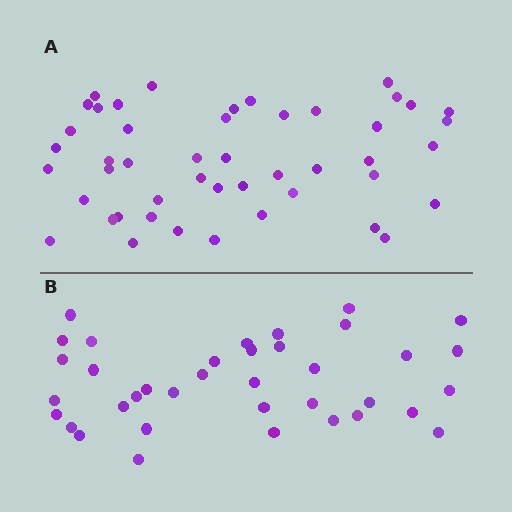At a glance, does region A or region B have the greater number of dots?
Region A (the top region) has more dots.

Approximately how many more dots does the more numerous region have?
Region A has roughly 10 or so more dots than region B.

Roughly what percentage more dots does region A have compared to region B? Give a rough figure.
About 25% more.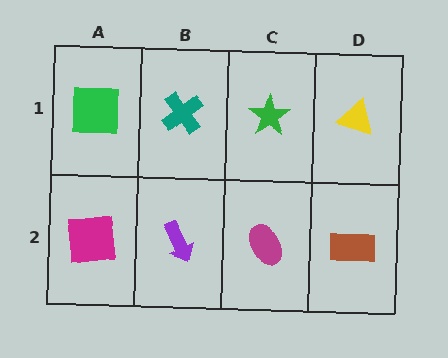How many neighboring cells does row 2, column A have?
2.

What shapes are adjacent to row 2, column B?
A teal cross (row 1, column B), a magenta square (row 2, column A), a magenta ellipse (row 2, column C).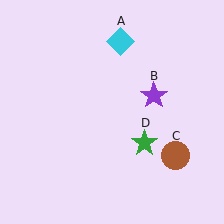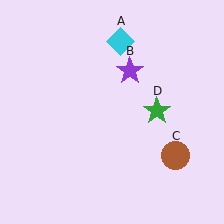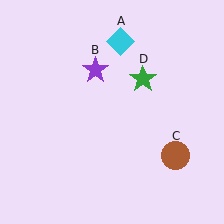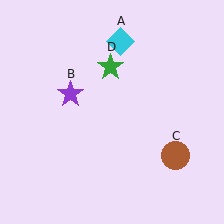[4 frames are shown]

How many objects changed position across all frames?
2 objects changed position: purple star (object B), green star (object D).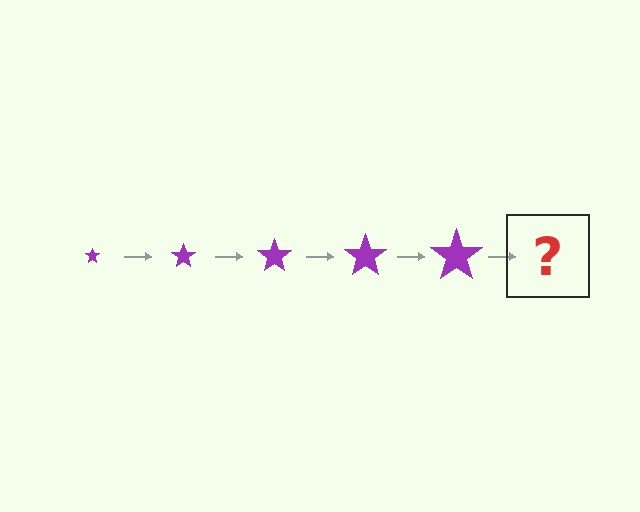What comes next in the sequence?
The next element should be a purple star, larger than the previous one.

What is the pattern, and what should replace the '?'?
The pattern is that the star gets progressively larger each step. The '?' should be a purple star, larger than the previous one.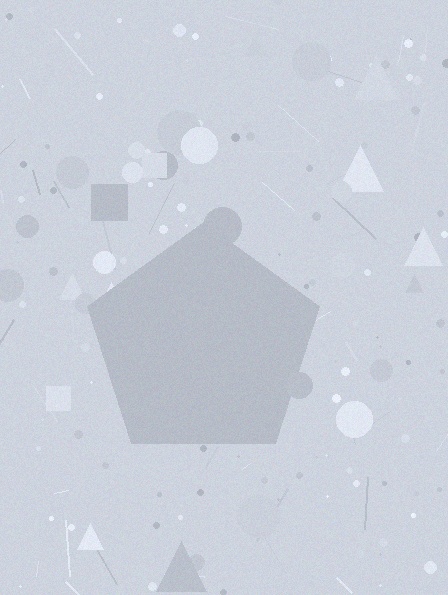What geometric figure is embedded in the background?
A pentagon is embedded in the background.